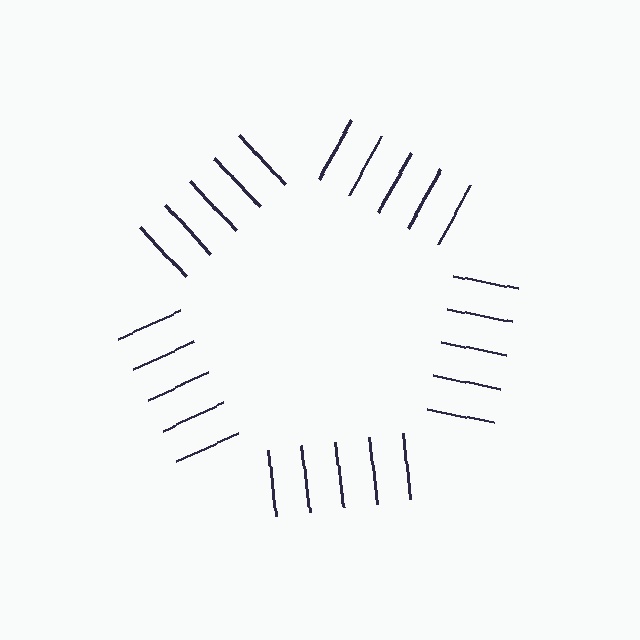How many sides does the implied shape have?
5 sides — the line-ends trace a pentagon.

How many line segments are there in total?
25 — 5 along each of the 5 edges.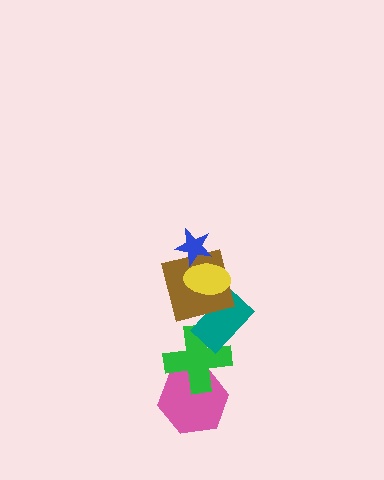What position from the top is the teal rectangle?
The teal rectangle is 4th from the top.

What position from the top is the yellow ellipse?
The yellow ellipse is 2nd from the top.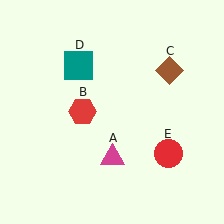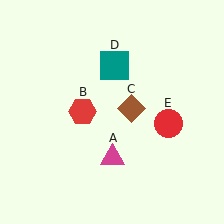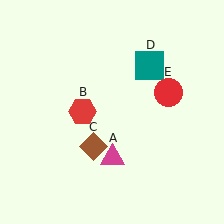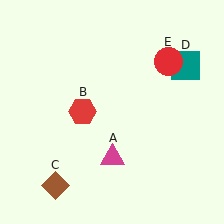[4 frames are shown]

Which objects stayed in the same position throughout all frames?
Magenta triangle (object A) and red hexagon (object B) remained stationary.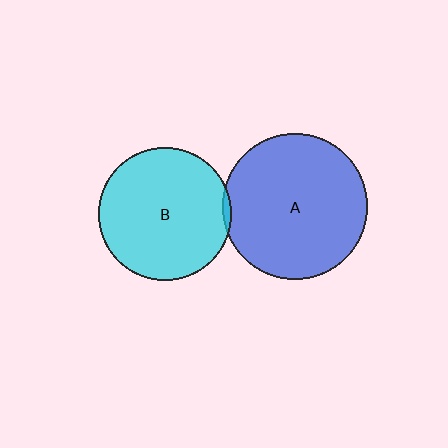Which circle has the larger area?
Circle A (blue).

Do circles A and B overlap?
Yes.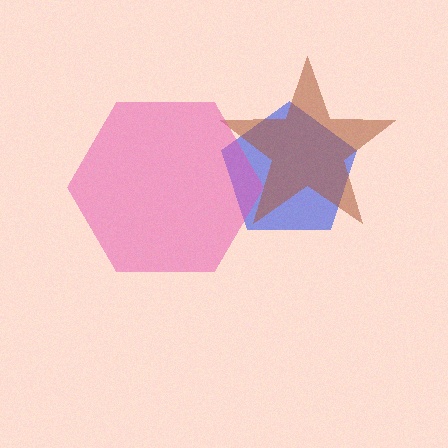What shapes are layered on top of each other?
The layered shapes are: a blue pentagon, a brown star, a pink hexagon.